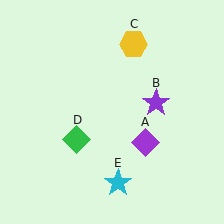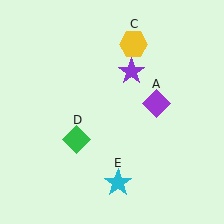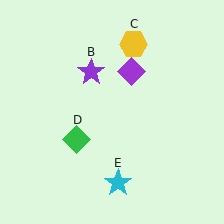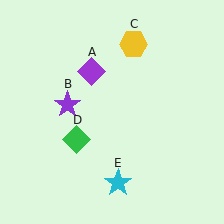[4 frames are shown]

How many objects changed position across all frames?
2 objects changed position: purple diamond (object A), purple star (object B).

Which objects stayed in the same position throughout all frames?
Yellow hexagon (object C) and green diamond (object D) and cyan star (object E) remained stationary.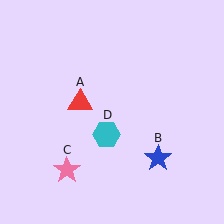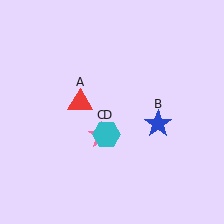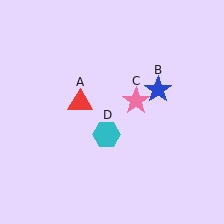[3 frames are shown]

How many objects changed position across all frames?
2 objects changed position: blue star (object B), pink star (object C).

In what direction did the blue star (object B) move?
The blue star (object B) moved up.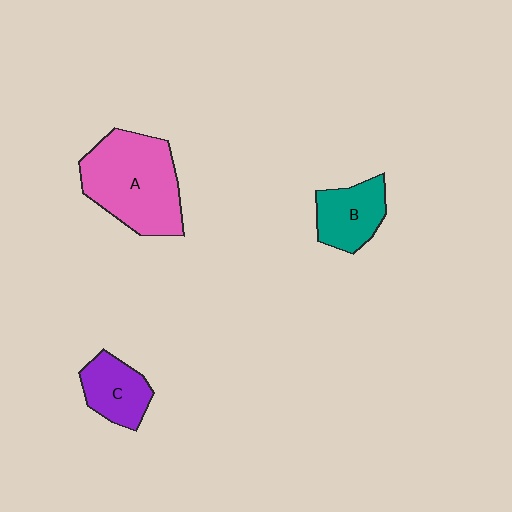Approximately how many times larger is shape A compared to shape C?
Approximately 2.1 times.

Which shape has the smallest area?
Shape C (purple).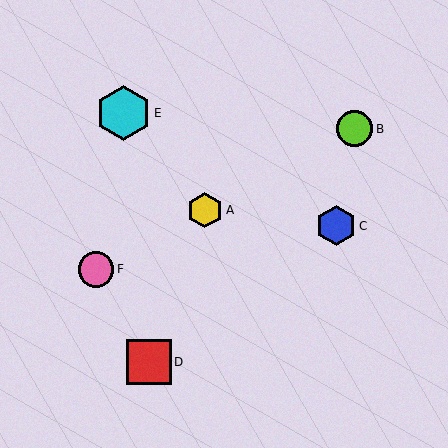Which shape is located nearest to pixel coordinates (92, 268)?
The pink circle (labeled F) at (96, 269) is nearest to that location.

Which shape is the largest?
The cyan hexagon (labeled E) is the largest.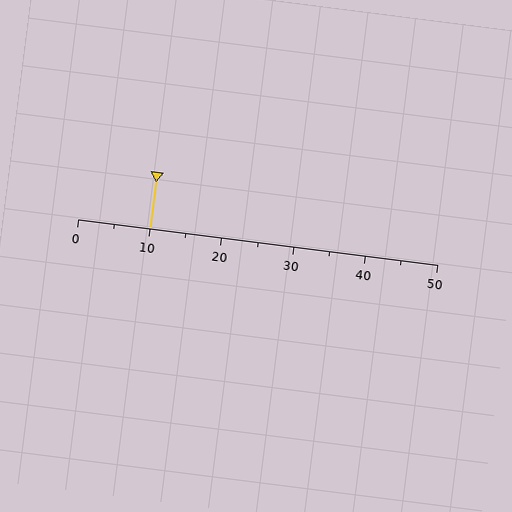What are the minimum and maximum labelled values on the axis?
The axis runs from 0 to 50.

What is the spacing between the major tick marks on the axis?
The major ticks are spaced 10 apart.